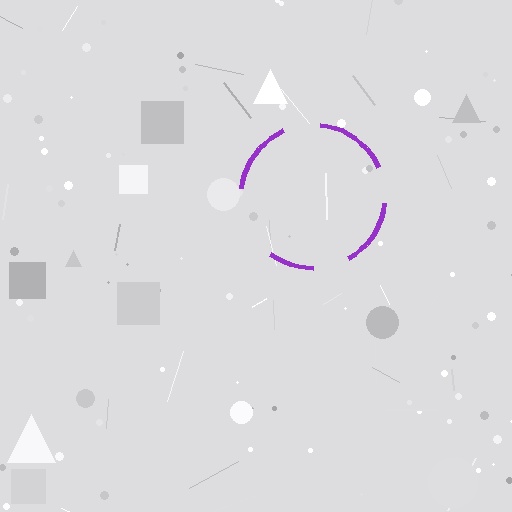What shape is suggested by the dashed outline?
The dashed outline suggests a circle.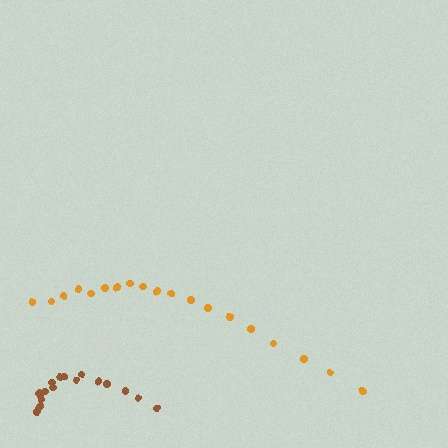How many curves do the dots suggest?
There are 2 distinct paths.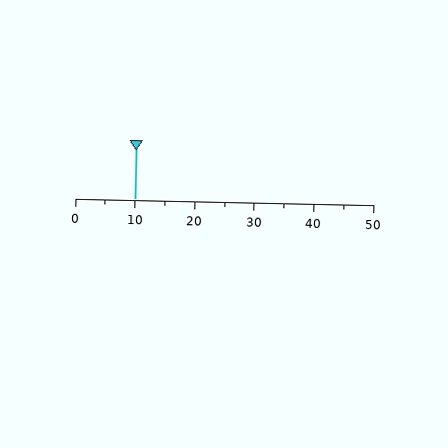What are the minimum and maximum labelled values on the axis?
The axis runs from 0 to 50.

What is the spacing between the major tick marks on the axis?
The major ticks are spaced 10 apart.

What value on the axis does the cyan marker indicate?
The marker indicates approximately 10.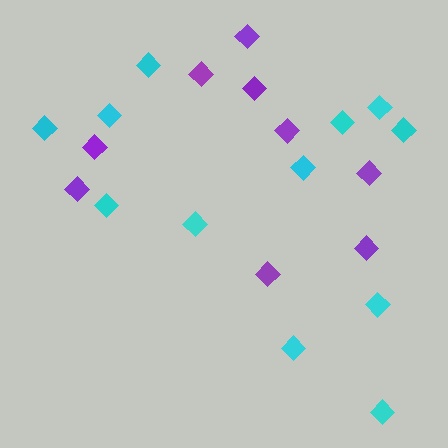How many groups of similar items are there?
There are 2 groups: one group of cyan diamonds (12) and one group of purple diamonds (9).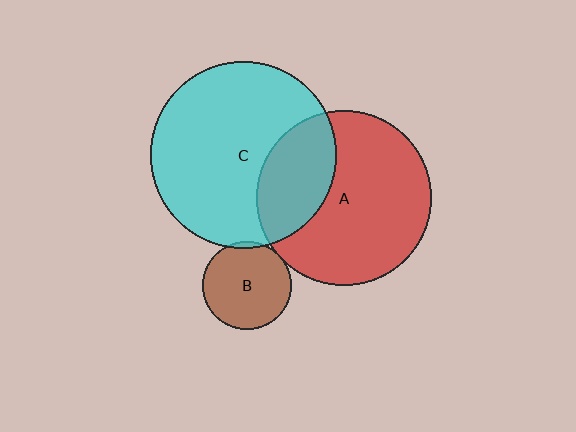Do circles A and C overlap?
Yes.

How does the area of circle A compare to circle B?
Approximately 3.9 times.